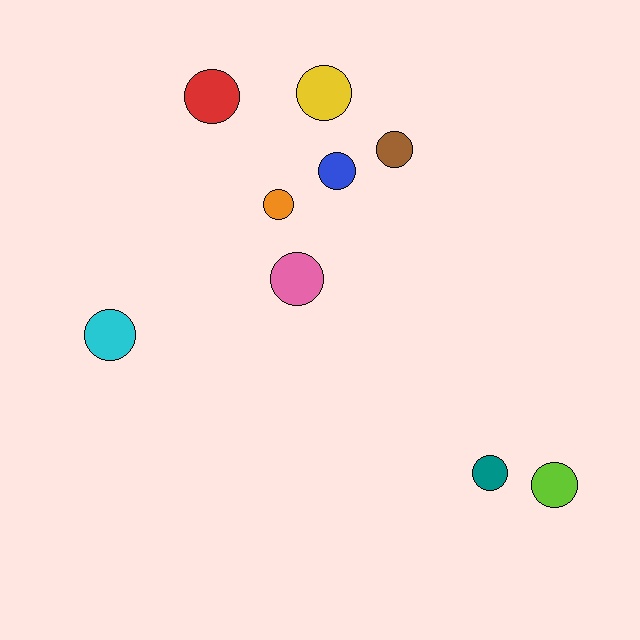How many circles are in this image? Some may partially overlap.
There are 9 circles.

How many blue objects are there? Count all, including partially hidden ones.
There is 1 blue object.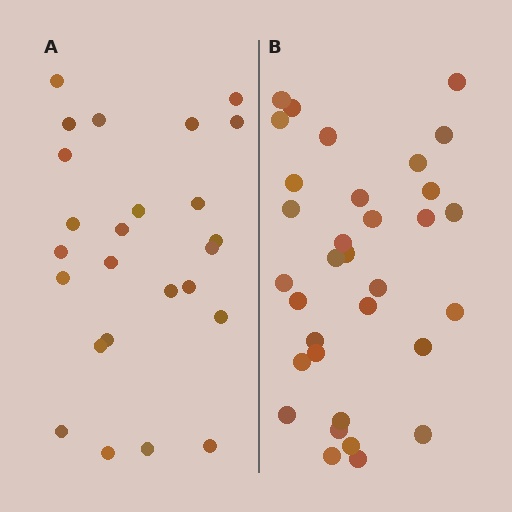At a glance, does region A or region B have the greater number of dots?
Region B (the right region) has more dots.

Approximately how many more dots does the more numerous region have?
Region B has roughly 8 or so more dots than region A.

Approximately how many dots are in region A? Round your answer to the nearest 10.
About 20 dots. (The exact count is 25, which rounds to 20.)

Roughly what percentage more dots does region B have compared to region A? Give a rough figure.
About 30% more.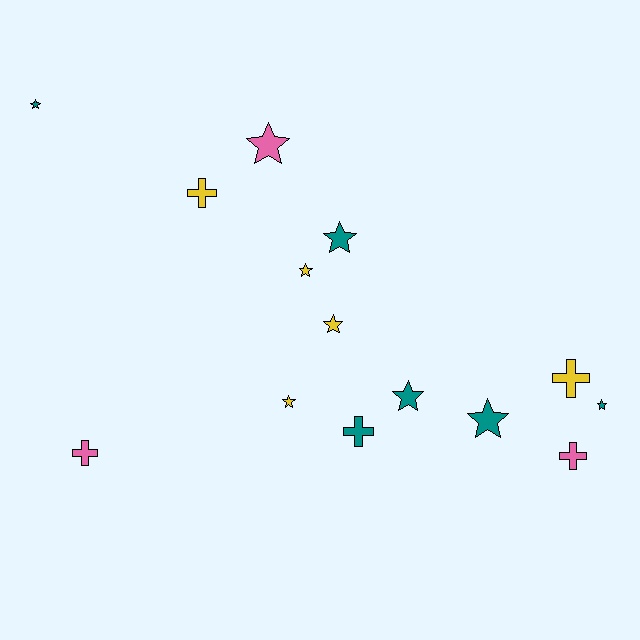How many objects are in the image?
There are 14 objects.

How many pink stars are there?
There is 1 pink star.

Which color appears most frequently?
Teal, with 6 objects.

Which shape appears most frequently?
Star, with 9 objects.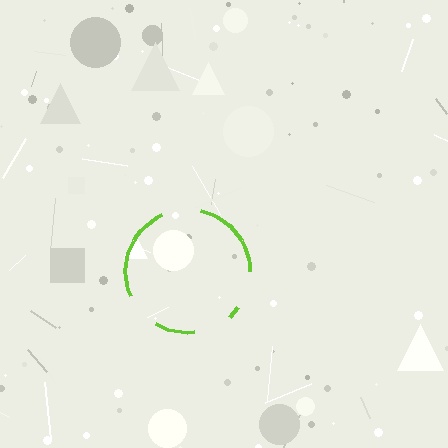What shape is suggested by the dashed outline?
The dashed outline suggests a circle.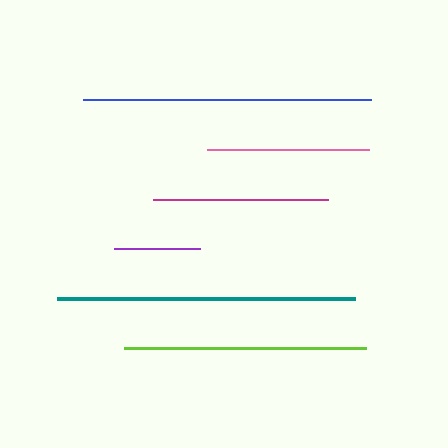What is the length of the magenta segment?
The magenta segment is approximately 175 pixels long.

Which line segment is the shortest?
The purple line is the shortest at approximately 86 pixels.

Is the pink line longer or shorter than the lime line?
The lime line is longer than the pink line.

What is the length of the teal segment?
The teal segment is approximately 298 pixels long.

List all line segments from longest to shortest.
From longest to shortest: teal, blue, lime, magenta, pink, purple.